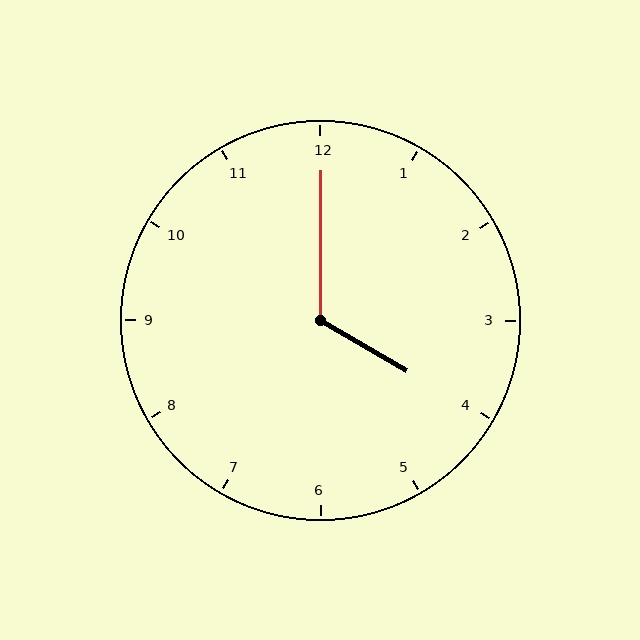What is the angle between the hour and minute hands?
Approximately 120 degrees.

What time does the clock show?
4:00.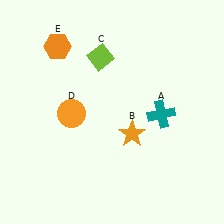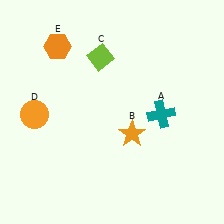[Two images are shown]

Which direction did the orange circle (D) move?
The orange circle (D) moved left.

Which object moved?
The orange circle (D) moved left.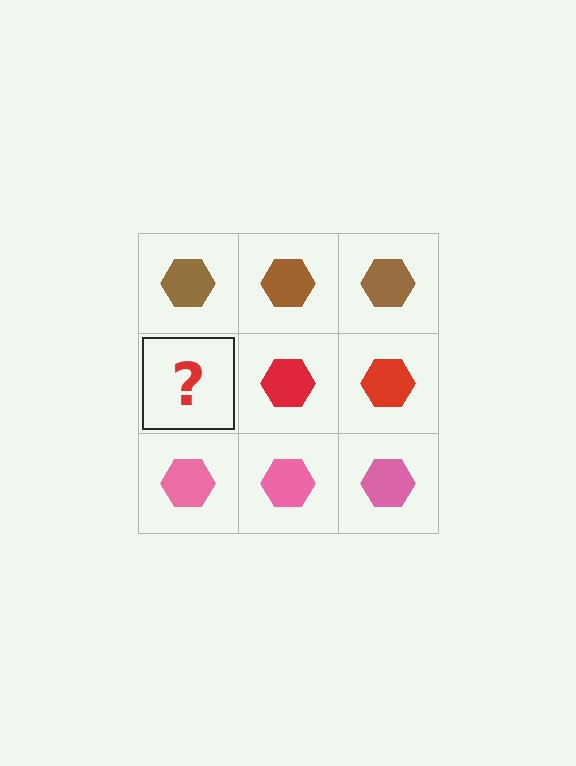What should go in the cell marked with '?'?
The missing cell should contain a red hexagon.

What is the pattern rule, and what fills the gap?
The rule is that each row has a consistent color. The gap should be filled with a red hexagon.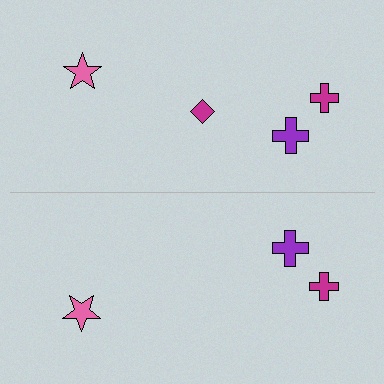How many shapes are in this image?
There are 7 shapes in this image.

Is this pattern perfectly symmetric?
No, the pattern is not perfectly symmetric. A magenta diamond is missing from the bottom side.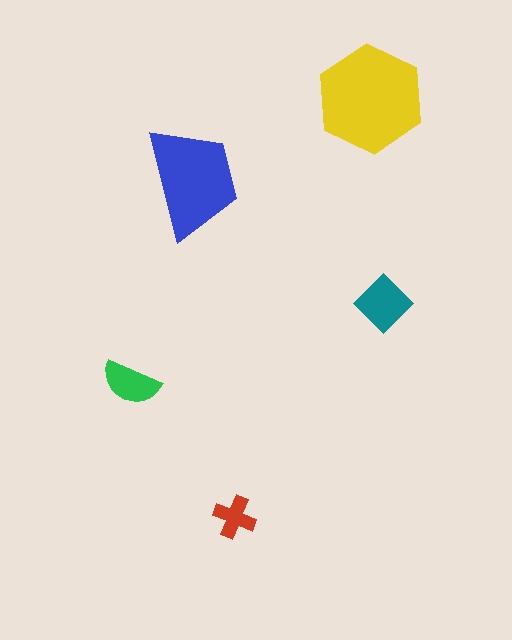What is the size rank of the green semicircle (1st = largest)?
4th.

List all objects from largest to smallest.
The yellow hexagon, the blue trapezoid, the teal diamond, the green semicircle, the red cross.